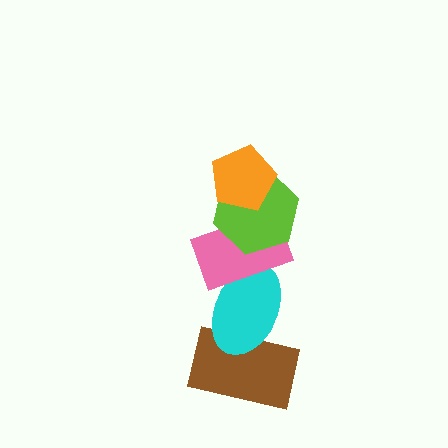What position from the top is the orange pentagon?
The orange pentagon is 1st from the top.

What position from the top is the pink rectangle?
The pink rectangle is 3rd from the top.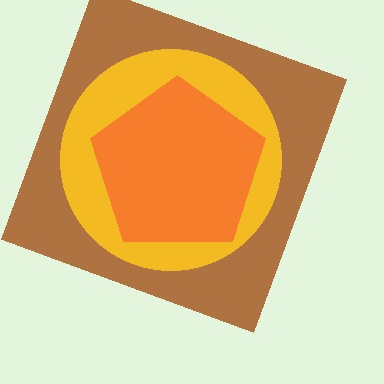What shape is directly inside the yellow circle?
The orange pentagon.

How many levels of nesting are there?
3.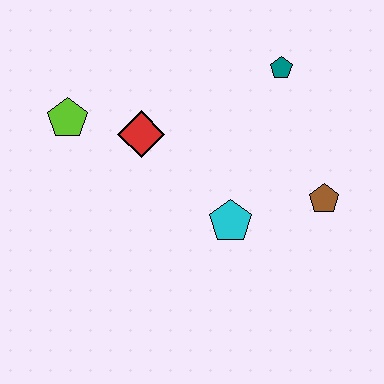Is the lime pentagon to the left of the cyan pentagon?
Yes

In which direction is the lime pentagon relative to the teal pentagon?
The lime pentagon is to the left of the teal pentagon.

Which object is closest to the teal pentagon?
The brown pentagon is closest to the teal pentagon.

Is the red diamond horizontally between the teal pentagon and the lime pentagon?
Yes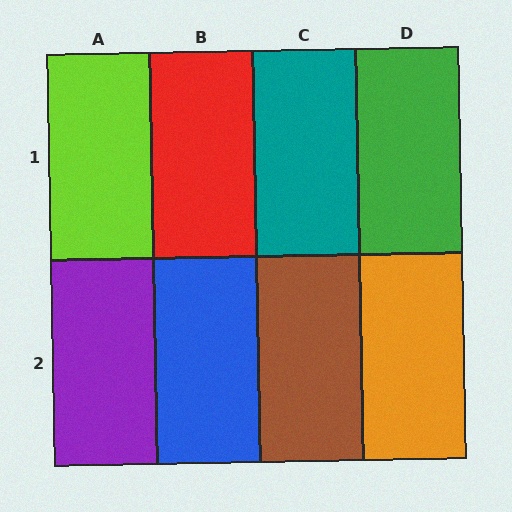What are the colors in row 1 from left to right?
Lime, red, teal, green.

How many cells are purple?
1 cell is purple.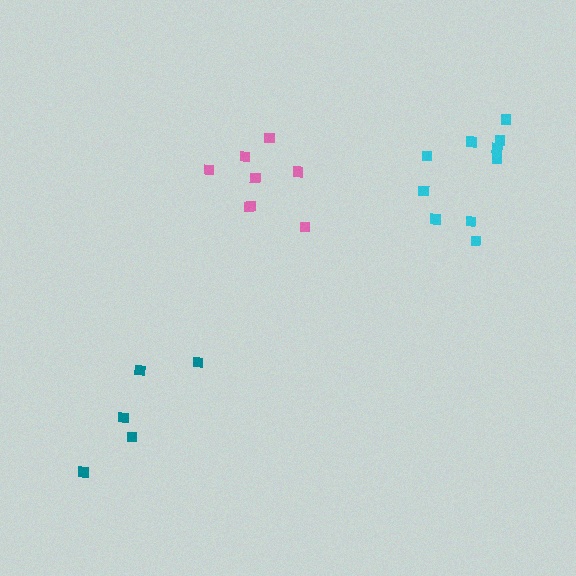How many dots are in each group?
Group 1: 8 dots, Group 2: 10 dots, Group 3: 5 dots (23 total).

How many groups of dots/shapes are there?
There are 3 groups.